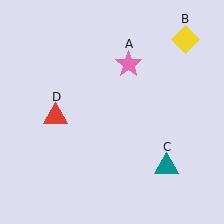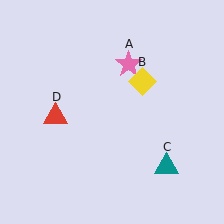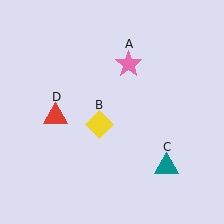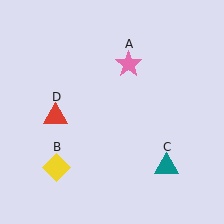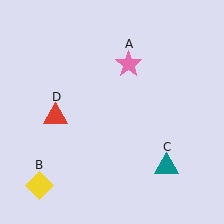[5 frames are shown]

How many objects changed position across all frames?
1 object changed position: yellow diamond (object B).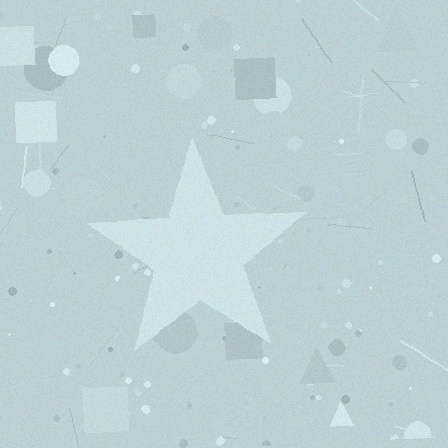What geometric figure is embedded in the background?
A star is embedded in the background.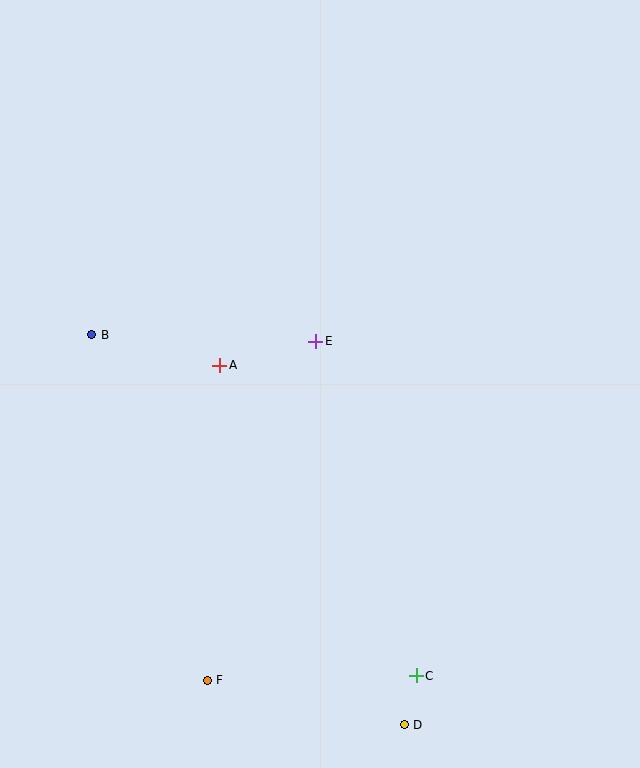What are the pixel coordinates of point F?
Point F is at (207, 680).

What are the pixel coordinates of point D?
Point D is at (404, 725).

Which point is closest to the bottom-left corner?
Point F is closest to the bottom-left corner.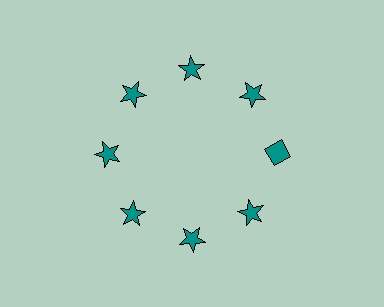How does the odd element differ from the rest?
It has a different shape: diamond instead of star.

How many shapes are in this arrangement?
There are 8 shapes arranged in a ring pattern.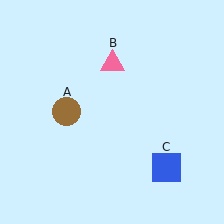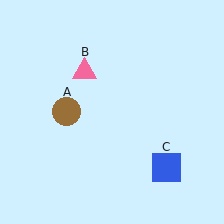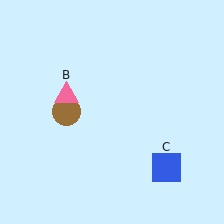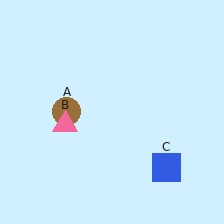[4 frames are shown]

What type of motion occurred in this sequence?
The pink triangle (object B) rotated counterclockwise around the center of the scene.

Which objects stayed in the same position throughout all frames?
Brown circle (object A) and blue square (object C) remained stationary.